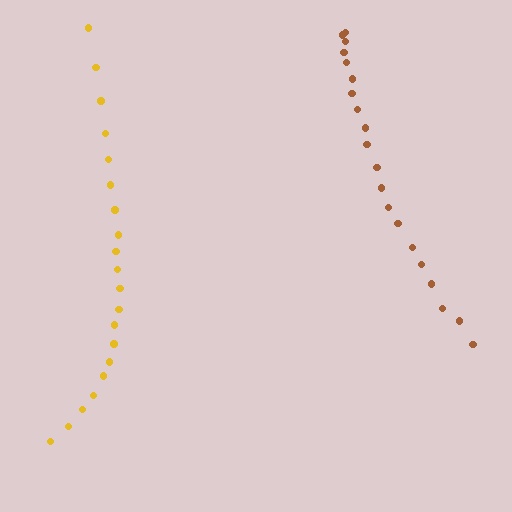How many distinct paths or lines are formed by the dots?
There are 2 distinct paths.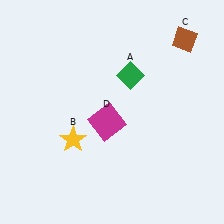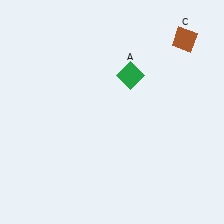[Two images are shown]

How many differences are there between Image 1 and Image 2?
There are 2 differences between the two images.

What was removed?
The yellow star (B), the magenta square (D) were removed in Image 2.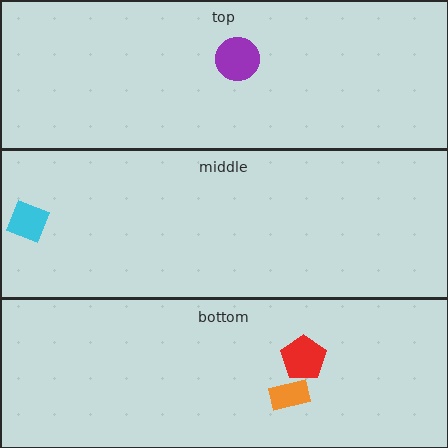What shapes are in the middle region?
The cyan square.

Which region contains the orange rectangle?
The bottom region.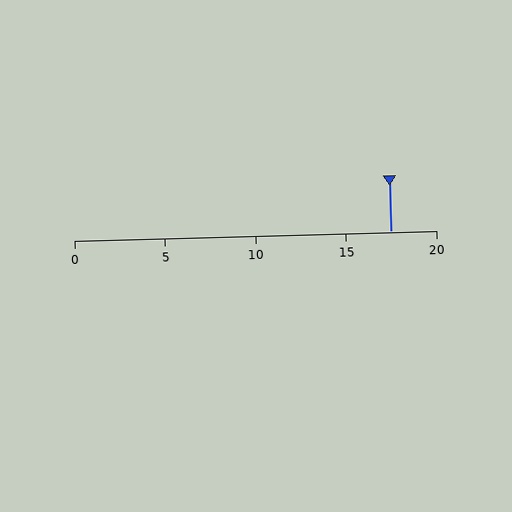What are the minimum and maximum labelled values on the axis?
The axis runs from 0 to 20.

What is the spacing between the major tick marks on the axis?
The major ticks are spaced 5 apart.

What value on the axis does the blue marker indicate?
The marker indicates approximately 17.5.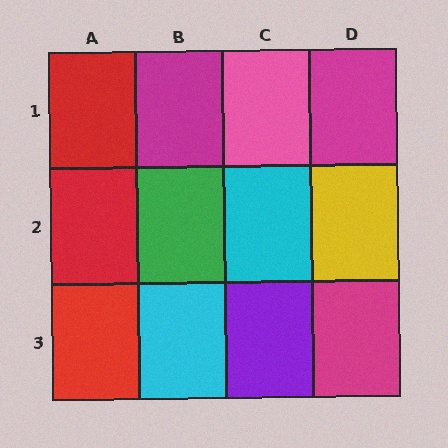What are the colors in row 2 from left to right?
Red, green, cyan, yellow.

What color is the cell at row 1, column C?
Pink.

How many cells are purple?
1 cell is purple.